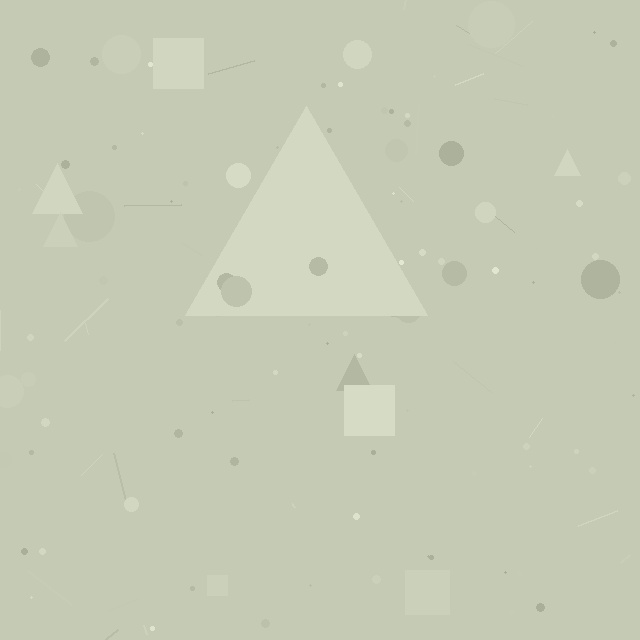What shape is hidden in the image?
A triangle is hidden in the image.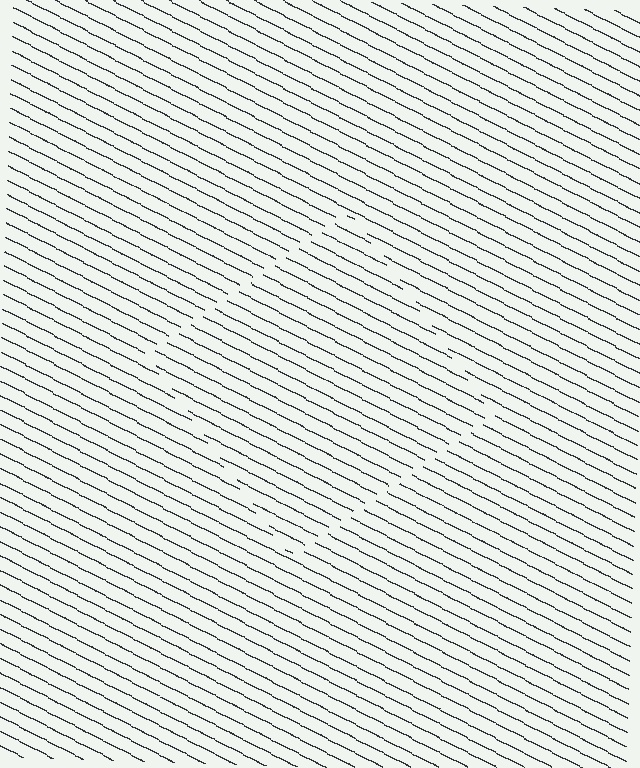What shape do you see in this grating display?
An illusory square. The interior of the shape contains the same grating, shifted by half a period — the contour is defined by the phase discontinuity where line-ends from the inner and outer gratings abut.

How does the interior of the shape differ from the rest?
The interior of the shape contains the same grating, shifted by half a period — the contour is defined by the phase discontinuity where line-ends from the inner and outer gratings abut.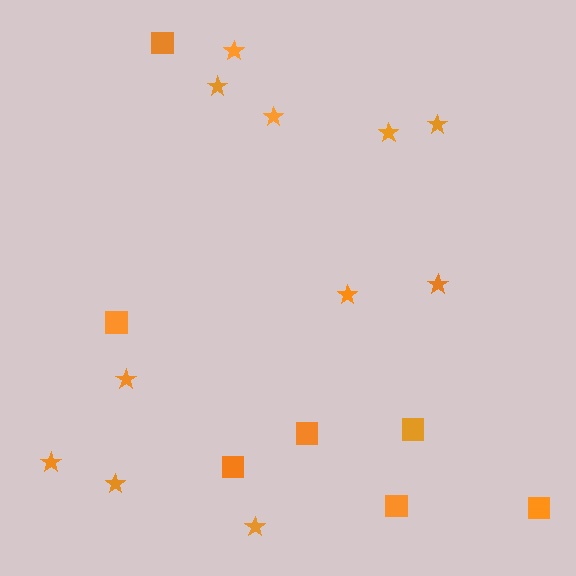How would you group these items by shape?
There are 2 groups: one group of squares (7) and one group of stars (11).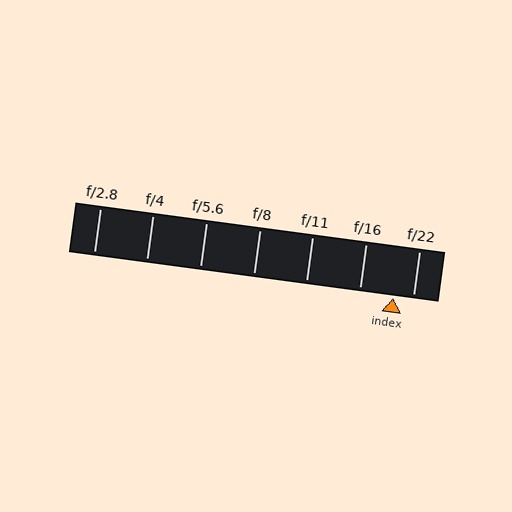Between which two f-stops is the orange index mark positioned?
The index mark is between f/16 and f/22.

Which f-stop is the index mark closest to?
The index mark is closest to f/22.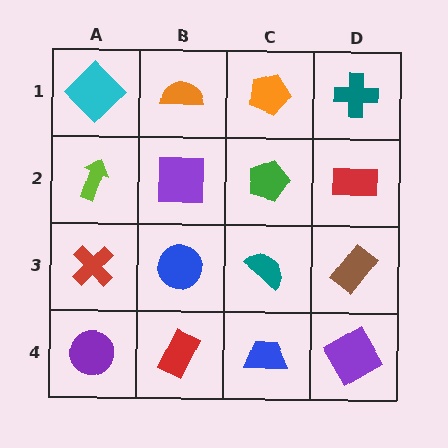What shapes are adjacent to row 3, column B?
A purple square (row 2, column B), a red rectangle (row 4, column B), a red cross (row 3, column A), a teal semicircle (row 3, column C).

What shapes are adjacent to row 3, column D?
A red rectangle (row 2, column D), a purple diamond (row 4, column D), a teal semicircle (row 3, column C).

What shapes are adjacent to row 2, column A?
A cyan diamond (row 1, column A), a red cross (row 3, column A), a purple square (row 2, column B).